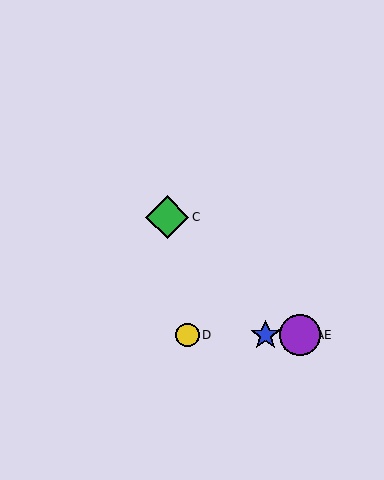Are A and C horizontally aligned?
No, A is at y≈335 and C is at y≈217.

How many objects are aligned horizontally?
4 objects (A, B, D, E) are aligned horizontally.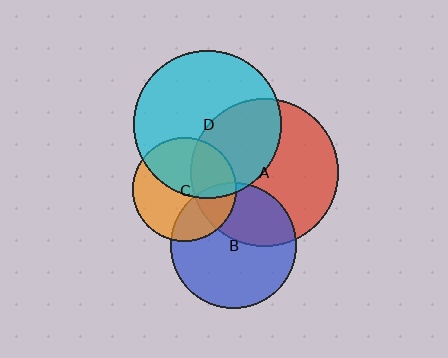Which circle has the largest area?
Circle D (cyan).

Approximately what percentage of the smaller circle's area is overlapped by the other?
Approximately 30%.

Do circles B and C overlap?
Yes.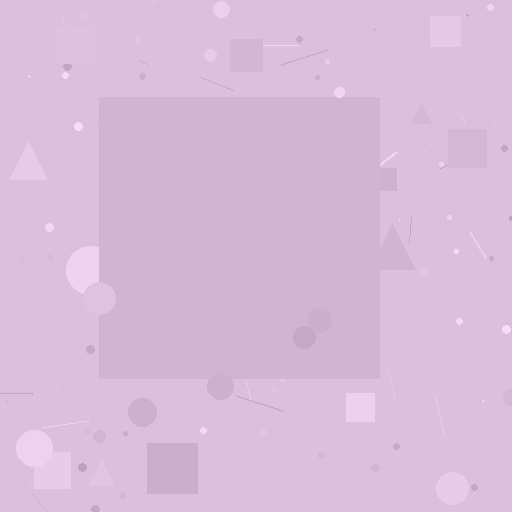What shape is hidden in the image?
A square is hidden in the image.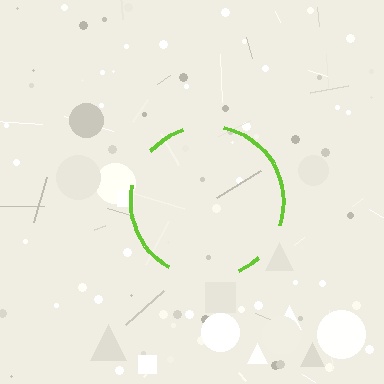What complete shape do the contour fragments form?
The contour fragments form a circle.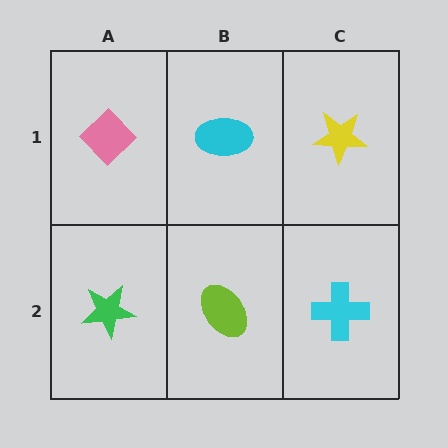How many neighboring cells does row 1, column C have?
2.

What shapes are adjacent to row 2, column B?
A cyan ellipse (row 1, column B), a green star (row 2, column A), a cyan cross (row 2, column C).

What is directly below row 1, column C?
A cyan cross.